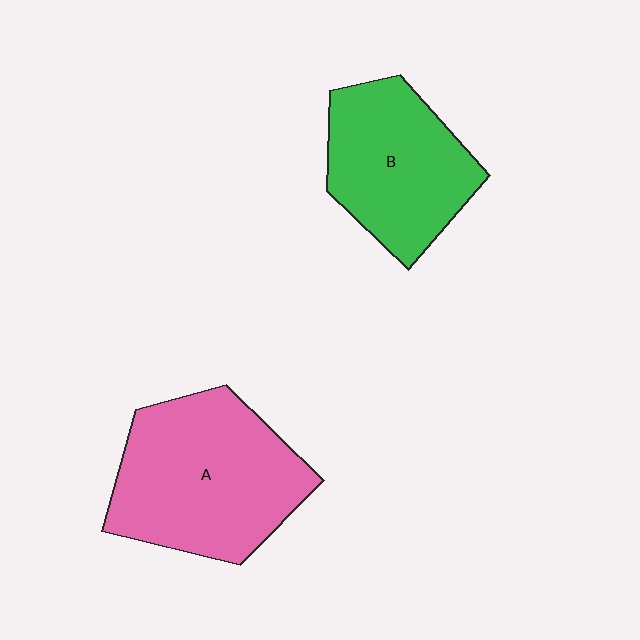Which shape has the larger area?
Shape A (pink).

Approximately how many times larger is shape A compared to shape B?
Approximately 1.3 times.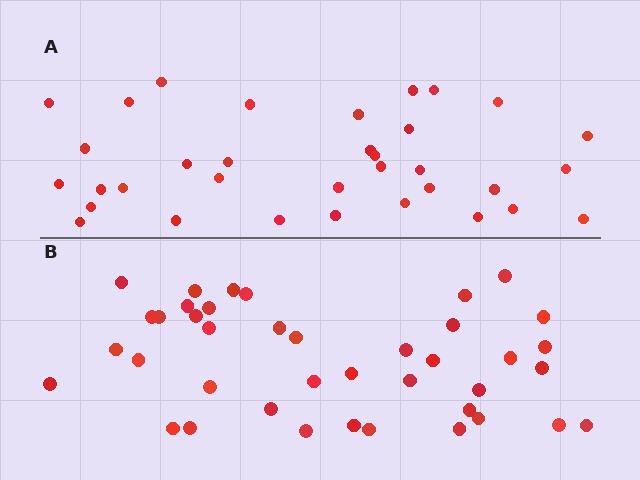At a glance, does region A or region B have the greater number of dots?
Region B (the bottom region) has more dots.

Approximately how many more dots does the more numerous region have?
Region B has about 6 more dots than region A.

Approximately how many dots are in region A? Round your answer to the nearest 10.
About 30 dots. (The exact count is 34, which rounds to 30.)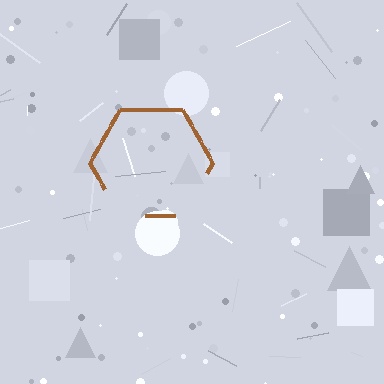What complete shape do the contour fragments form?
The contour fragments form a hexagon.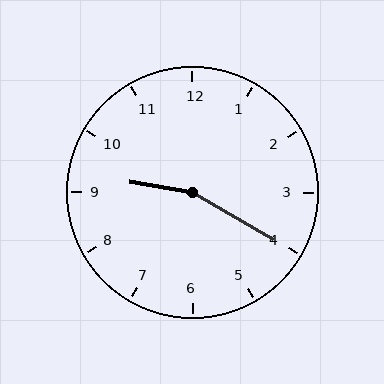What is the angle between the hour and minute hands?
Approximately 160 degrees.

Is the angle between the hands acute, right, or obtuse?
It is obtuse.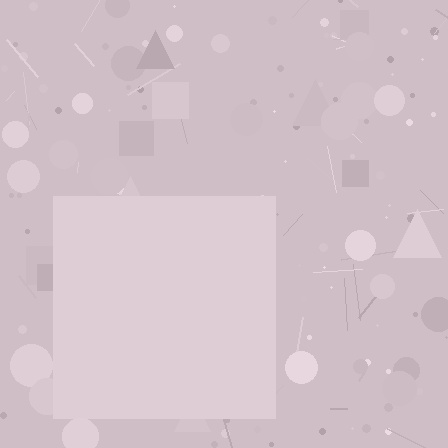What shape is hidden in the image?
A square is hidden in the image.